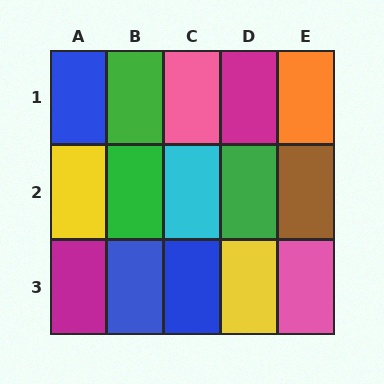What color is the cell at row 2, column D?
Green.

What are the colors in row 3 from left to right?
Magenta, blue, blue, yellow, pink.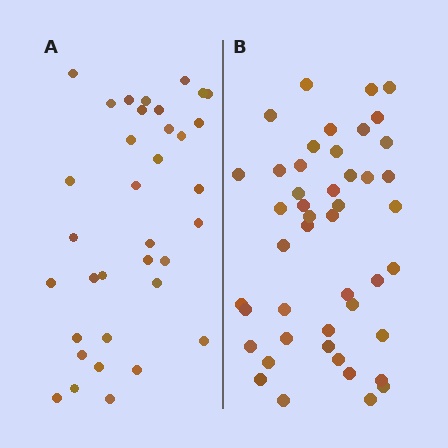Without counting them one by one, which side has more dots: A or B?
Region B (the right region) has more dots.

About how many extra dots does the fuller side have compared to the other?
Region B has roughly 12 or so more dots than region A.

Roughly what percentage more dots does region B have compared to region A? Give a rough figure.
About 30% more.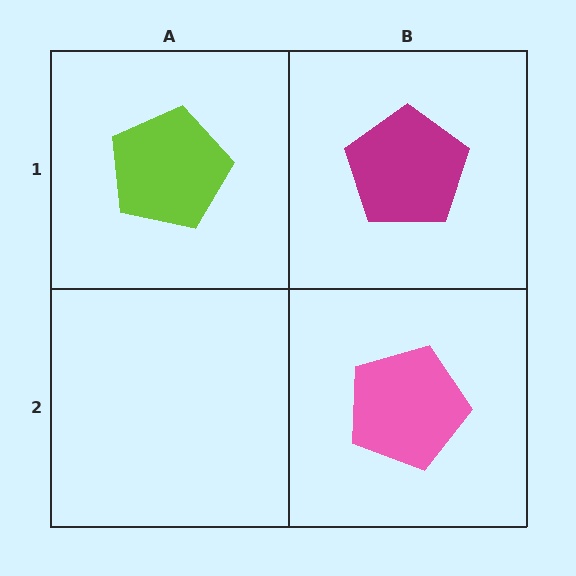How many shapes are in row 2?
1 shape.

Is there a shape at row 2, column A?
No, that cell is empty.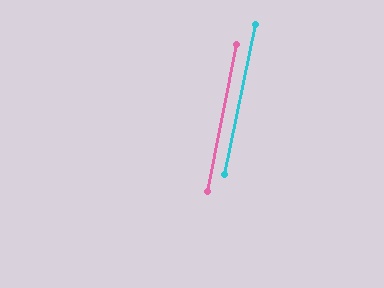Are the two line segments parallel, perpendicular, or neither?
Parallel — their directions differ by only 0.9°.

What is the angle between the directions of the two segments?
Approximately 1 degree.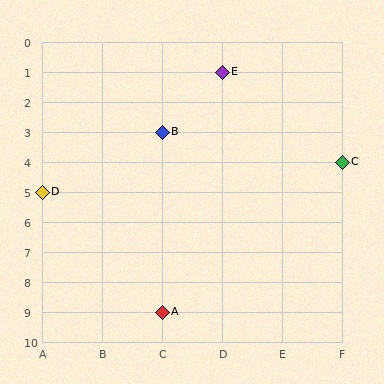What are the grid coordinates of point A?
Point A is at grid coordinates (C, 9).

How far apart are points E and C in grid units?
Points E and C are 2 columns and 3 rows apart (about 3.6 grid units diagonally).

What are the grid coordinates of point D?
Point D is at grid coordinates (A, 5).